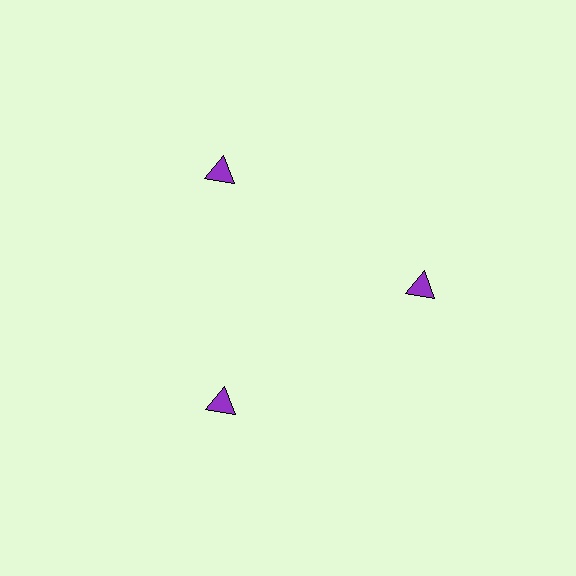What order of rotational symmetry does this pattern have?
This pattern has 3-fold rotational symmetry.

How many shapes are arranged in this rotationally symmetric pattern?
There are 3 shapes, arranged in 3 groups of 1.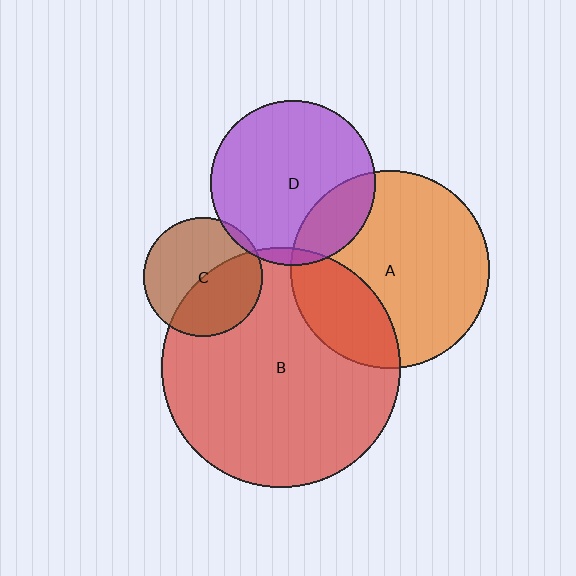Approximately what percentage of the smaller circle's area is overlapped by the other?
Approximately 5%.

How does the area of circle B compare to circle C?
Approximately 4.1 times.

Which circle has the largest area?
Circle B (red).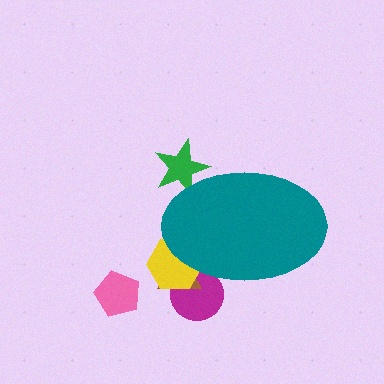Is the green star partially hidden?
Yes, the green star is partially hidden behind the teal ellipse.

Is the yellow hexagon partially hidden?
Yes, the yellow hexagon is partially hidden behind the teal ellipse.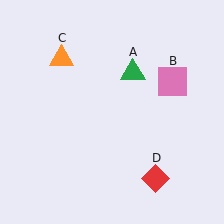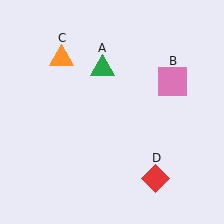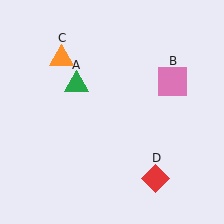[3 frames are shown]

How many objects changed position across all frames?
1 object changed position: green triangle (object A).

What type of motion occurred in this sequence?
The green triangle (object A) rotated counterclockwise around the center of the scene.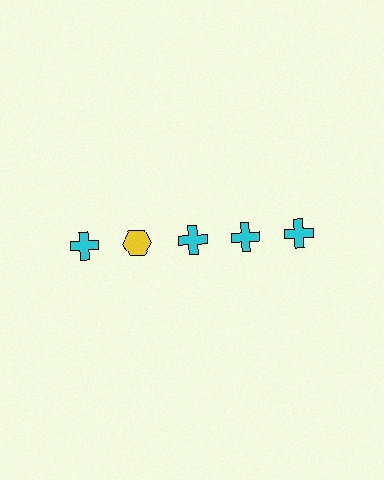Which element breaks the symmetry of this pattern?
The yellow hexagon in the top row, second from left column breaks the symmetry. All other shapes are cyan crosses.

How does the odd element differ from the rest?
It differs in both color (yellow instead of cyan) and shape (hexagon instead of cross).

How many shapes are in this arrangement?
There are 5 shapes arranged in a grid pattern.